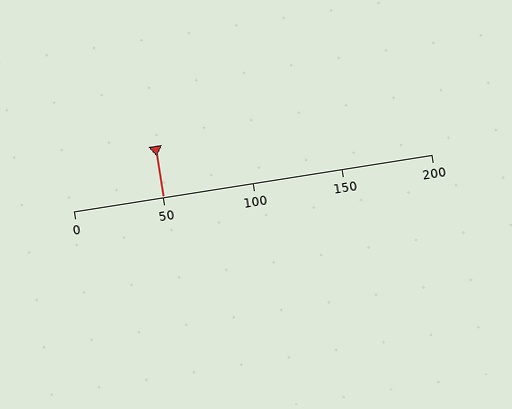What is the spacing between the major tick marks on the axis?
The major ticks are spaced 50 apart.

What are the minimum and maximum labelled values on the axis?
The axis runs from 0 to 200.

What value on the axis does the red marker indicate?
The marker indicates approximately 50.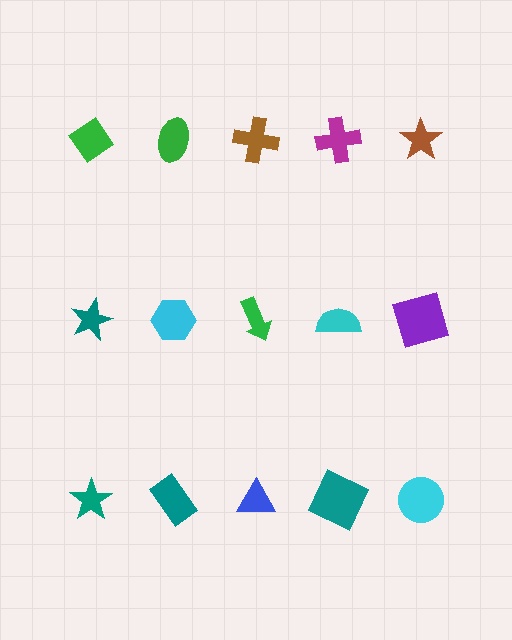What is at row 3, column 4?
A teal square.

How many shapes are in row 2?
5 shapes.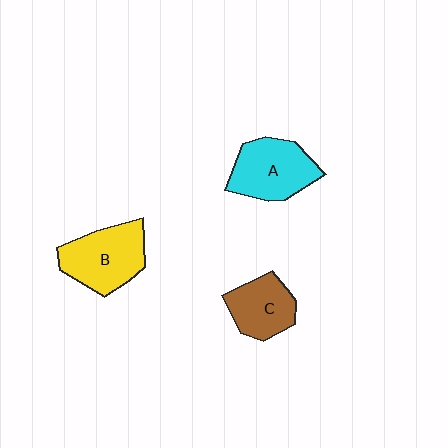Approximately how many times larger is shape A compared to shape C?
Approximately 1.3 times.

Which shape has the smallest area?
Shape C (brown).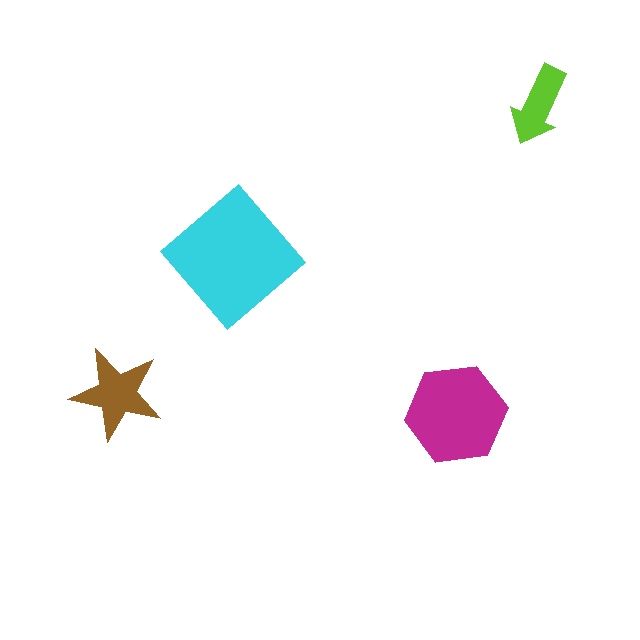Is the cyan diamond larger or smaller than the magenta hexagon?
Larger.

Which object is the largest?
The cyan diamond.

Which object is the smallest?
The lime arrow.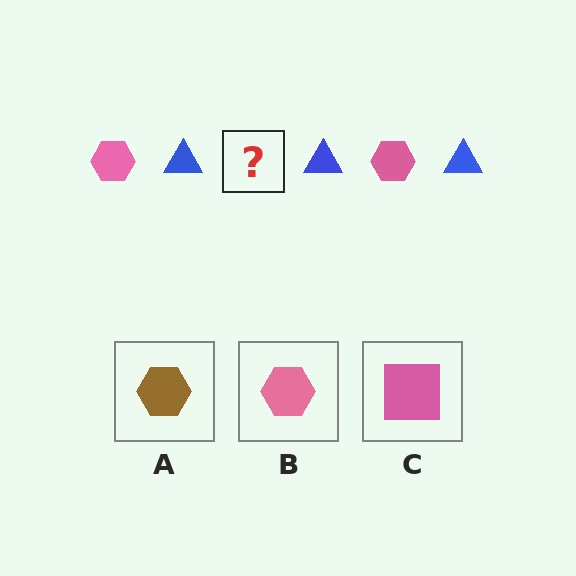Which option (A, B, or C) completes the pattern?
B.